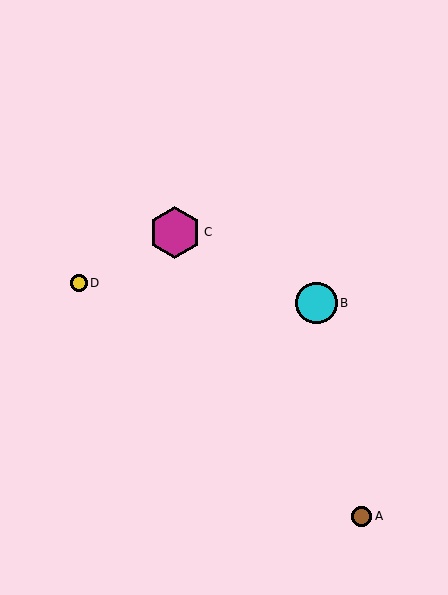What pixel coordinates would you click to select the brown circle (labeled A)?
Click at (362, 516) to select the brown circle A.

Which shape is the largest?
The magenta hexagon (labeled C) is the largest.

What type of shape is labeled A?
Shape A is a brown circle.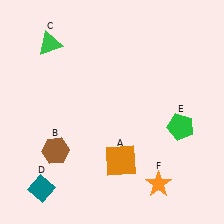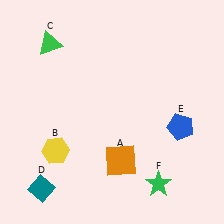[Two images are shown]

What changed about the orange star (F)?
In Image 1, F is orange. In Image 2, it changed to green.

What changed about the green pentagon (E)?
In Image 1, E is green. In Image 2, it changed to blue.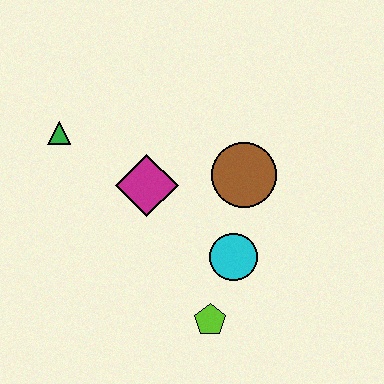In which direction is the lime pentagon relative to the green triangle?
The lime pentagon is below the green triangle.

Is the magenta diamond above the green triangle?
No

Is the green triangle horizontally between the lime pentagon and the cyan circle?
No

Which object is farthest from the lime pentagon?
The green triangle is farthest from the lime pentagon.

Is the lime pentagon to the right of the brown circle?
No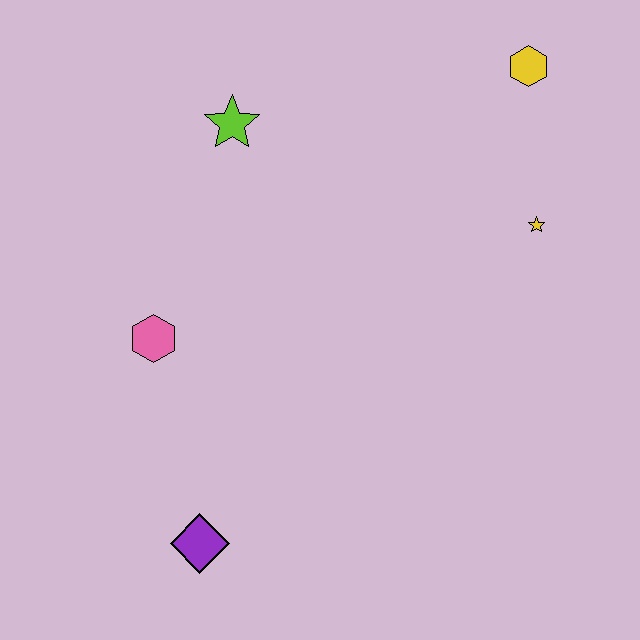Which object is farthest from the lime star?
The purple diamond is farthest from the lime star.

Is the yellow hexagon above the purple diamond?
Yes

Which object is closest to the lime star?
The pink hexagon is closest to the lime star.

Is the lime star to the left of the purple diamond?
No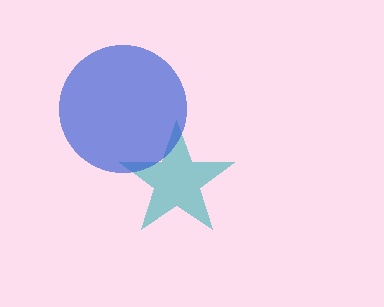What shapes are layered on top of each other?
The layered shapes are: a teal star, a blue circle.